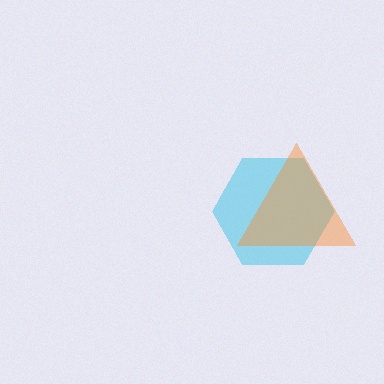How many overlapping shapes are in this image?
There are 2 overlapping shapes in the image.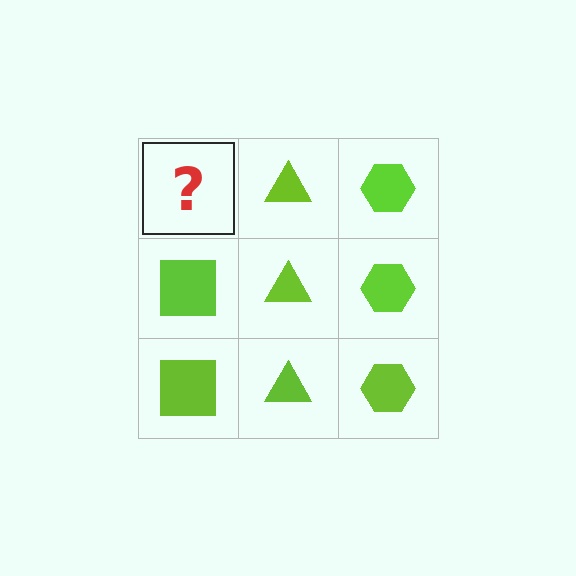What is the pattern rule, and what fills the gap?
The rule is that each column has a consistent shape. The gap should be filled with a lime square.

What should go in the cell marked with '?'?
The missing cell should contain a lime square.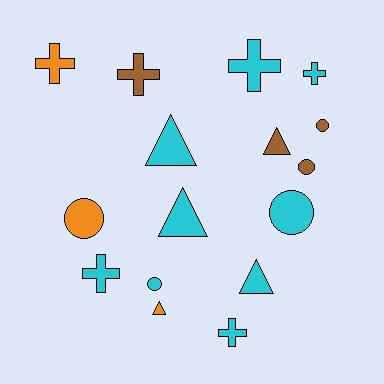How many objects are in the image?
There are 16 objects.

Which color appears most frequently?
Cyan, with 9 objects.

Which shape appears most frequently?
Cross, with 6 objects.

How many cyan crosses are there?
There are 4 cyan crosses.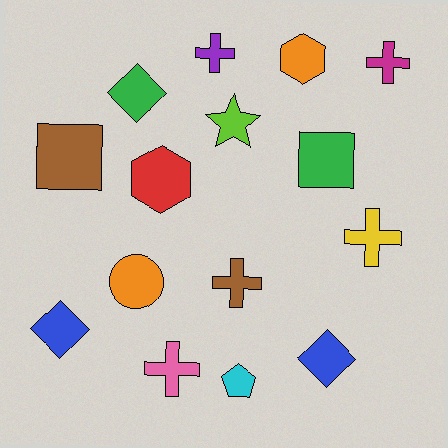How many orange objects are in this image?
There are 2 orange objects.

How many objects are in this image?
There are 15 objects.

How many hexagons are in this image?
There are 2 hexagons.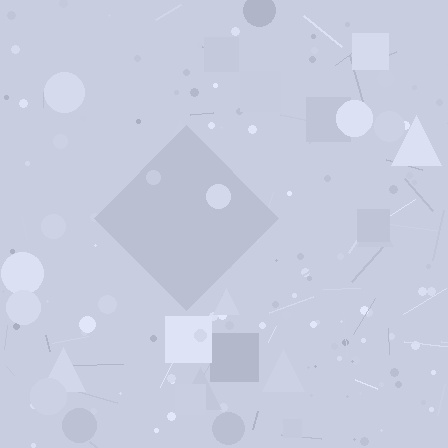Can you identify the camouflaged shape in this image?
The camouflaged shape is a diamond.